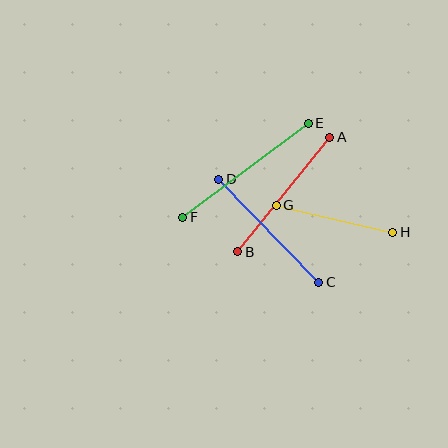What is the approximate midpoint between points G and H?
The midpoint is at approximately (335, 219) pixels.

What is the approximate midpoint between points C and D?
The midpoint is at approximately (269, 231) pixels.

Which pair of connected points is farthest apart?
Points E and F are farthest apart.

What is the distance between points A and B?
The distance is approximately 147 pixels.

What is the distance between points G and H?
The distance is approximately 119 pixels.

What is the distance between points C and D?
The distance is approximately 144 pixels.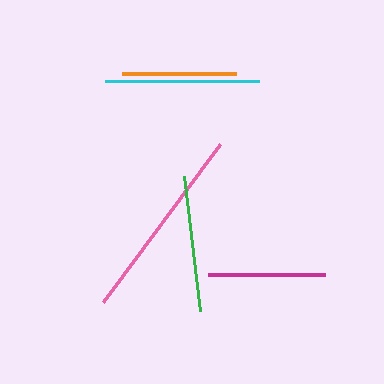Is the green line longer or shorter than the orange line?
The green line is longer than the orange line.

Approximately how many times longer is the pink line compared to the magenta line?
The pink line is approximately 1.7 times the length of the magenta line.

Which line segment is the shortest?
The orange line is the shortest at approximately 114 pixels.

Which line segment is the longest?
The pink line is the longest at approximately 197 pixels.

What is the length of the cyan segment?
The cyan segment is approximately 154 pixels long.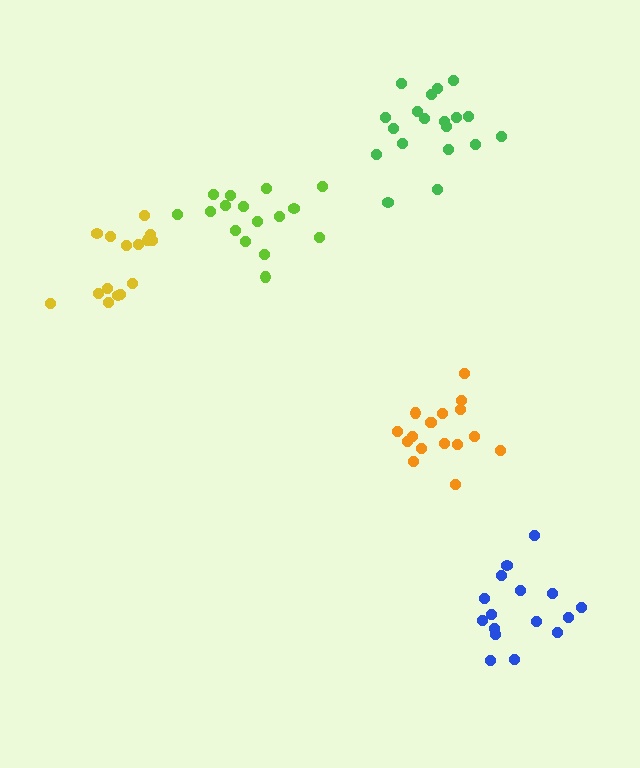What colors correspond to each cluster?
The clusters are colored: green, orange, lime, yellow, blue.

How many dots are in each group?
Group 1: 19 dots, Group 2: 17 dots, Group 3: 16 dots, Group 4: 15 dots, Group 5: 16 dots (83 total).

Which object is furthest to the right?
The blue cluster is rightmost.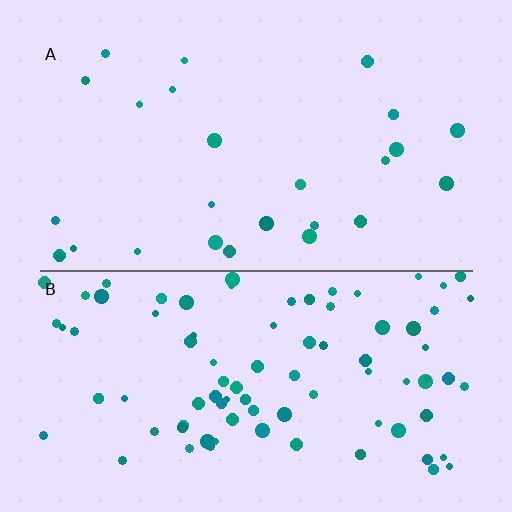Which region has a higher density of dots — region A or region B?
B (the bottom).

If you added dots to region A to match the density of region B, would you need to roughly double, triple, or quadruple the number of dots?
Approximately triple.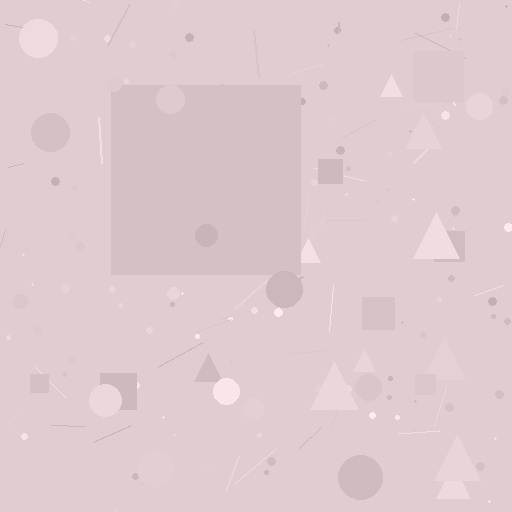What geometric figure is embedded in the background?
A square is embedded in the background.